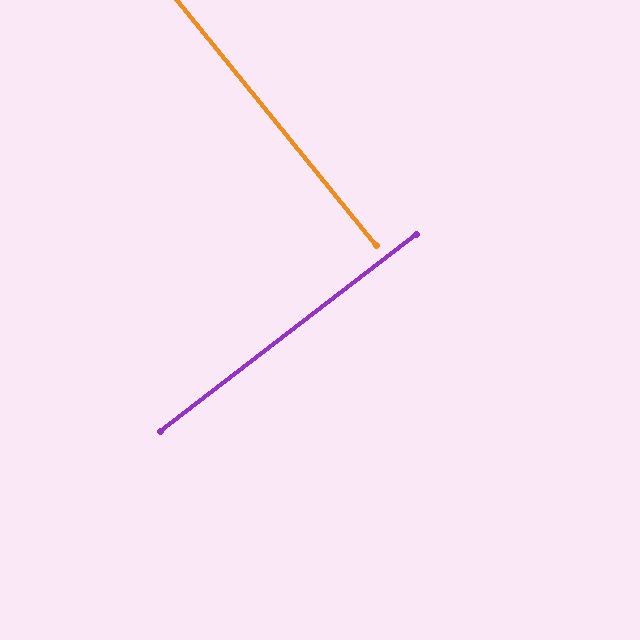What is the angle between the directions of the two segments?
Approximately 89 degrees.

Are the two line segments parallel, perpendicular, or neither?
Perpendicular — they meet at approximately 89°.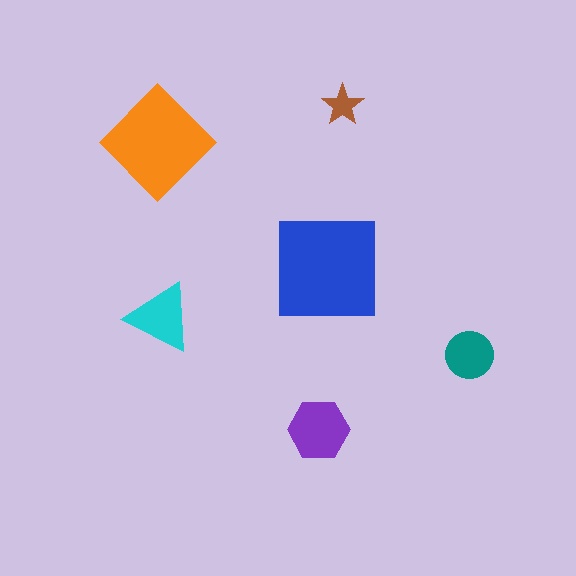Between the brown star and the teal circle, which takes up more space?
The teal circle.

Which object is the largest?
The blue square.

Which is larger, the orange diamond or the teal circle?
The orange diamond.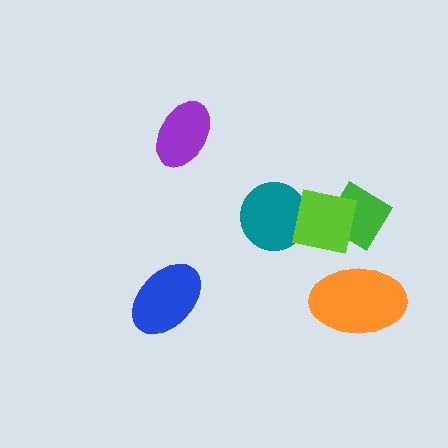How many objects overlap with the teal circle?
1 object overlaps with the teal circle.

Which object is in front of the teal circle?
The lime square is in front of the teal circle.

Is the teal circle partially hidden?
Yes, it is partially covered by another shape.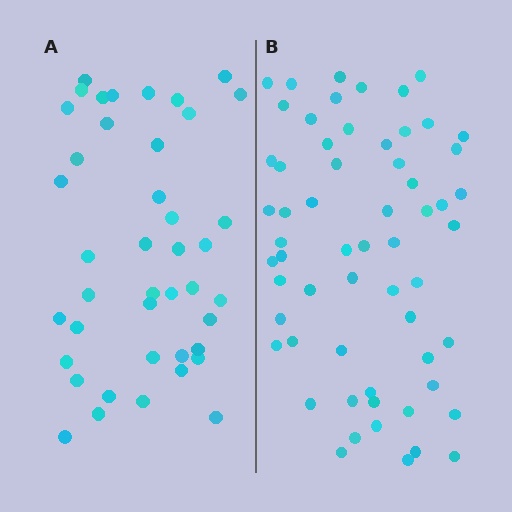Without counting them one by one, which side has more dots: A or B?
Region B (the right region) has more dots.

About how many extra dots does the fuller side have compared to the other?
Region B has approximately 20 more dots than region A.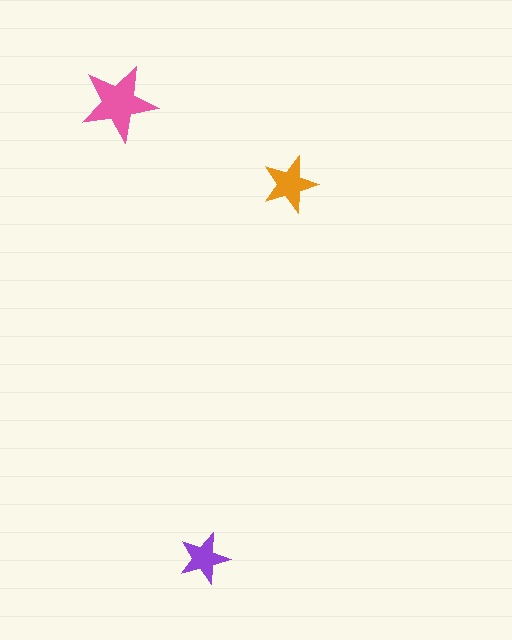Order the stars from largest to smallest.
the pink one, the orange one, the purple one.